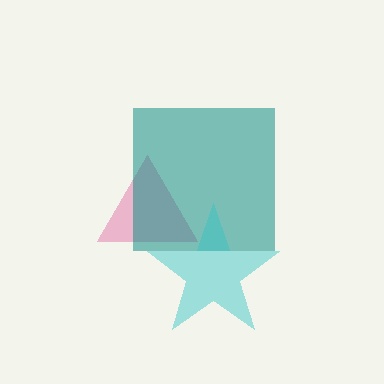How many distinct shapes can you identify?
There are 3 distinct shapes: a pink triangle, a teal square, a cyan star.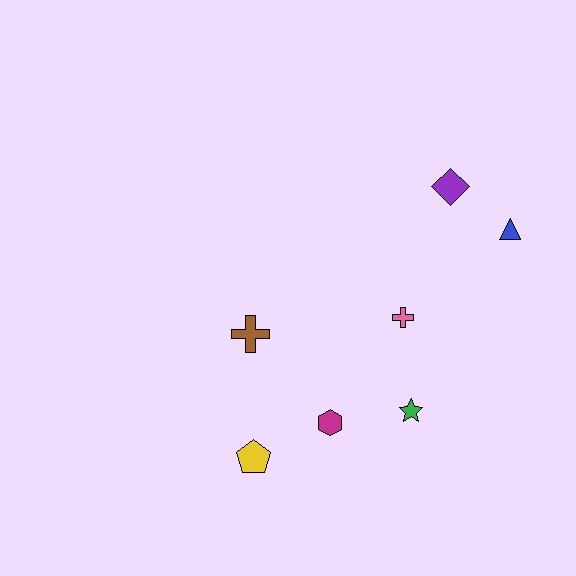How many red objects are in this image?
There are no red objects.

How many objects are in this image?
There are 7 objects.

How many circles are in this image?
There are no circles.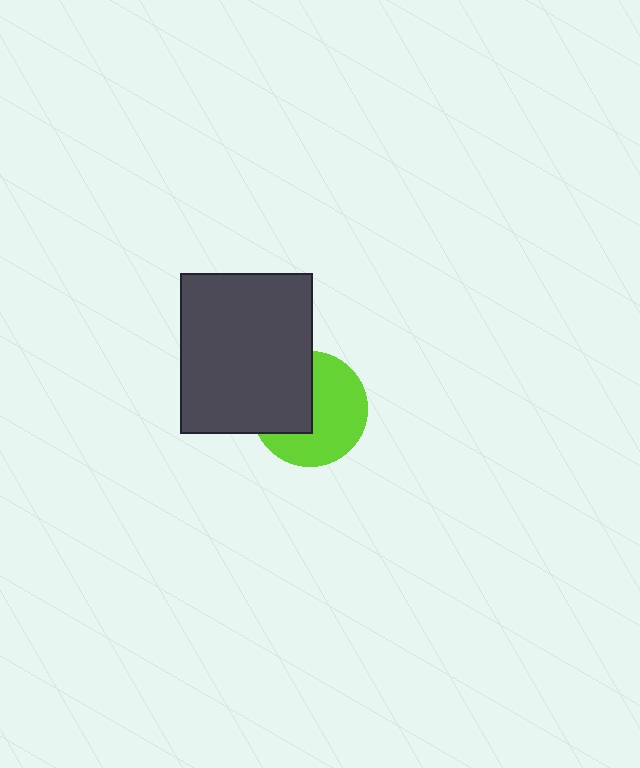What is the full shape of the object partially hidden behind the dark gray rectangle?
The partially hidden object is a lime circle.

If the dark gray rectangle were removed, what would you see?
You would see the complete lime circle.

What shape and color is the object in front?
The object in front is a dark gray rectangle.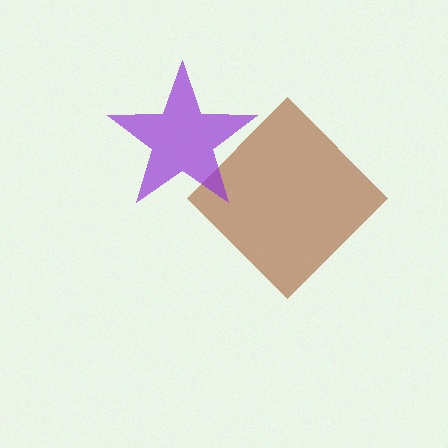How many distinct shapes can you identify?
There are 2 distinct shapes: a brown diamond, a purple star.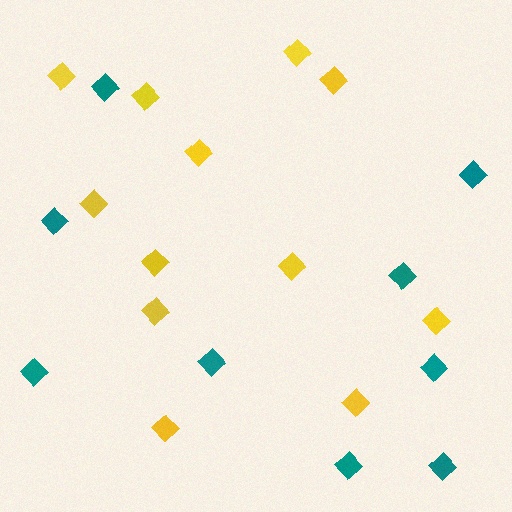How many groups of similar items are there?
There are 2 groups: one group of yellow diamonds (12) and one group of teal diamonds (9).